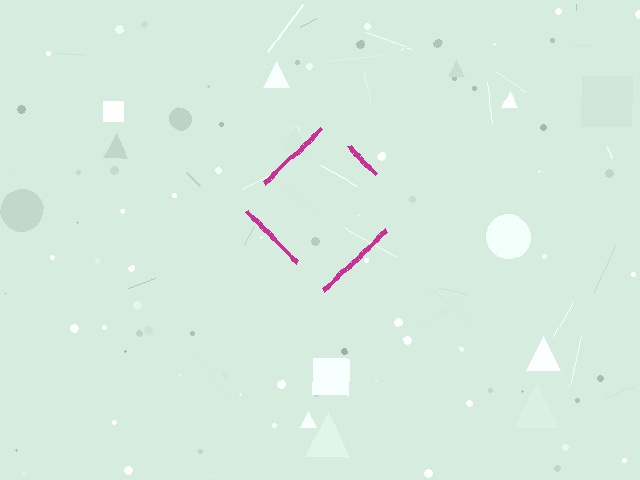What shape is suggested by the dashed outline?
The dashed outline suggests a diamond.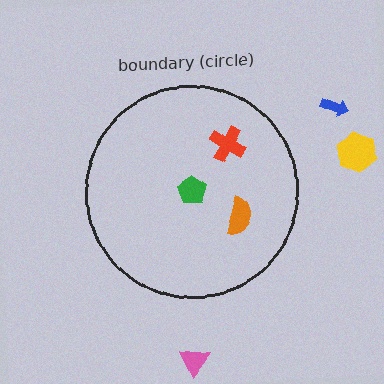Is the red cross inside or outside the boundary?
Inside.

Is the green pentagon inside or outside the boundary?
Inside.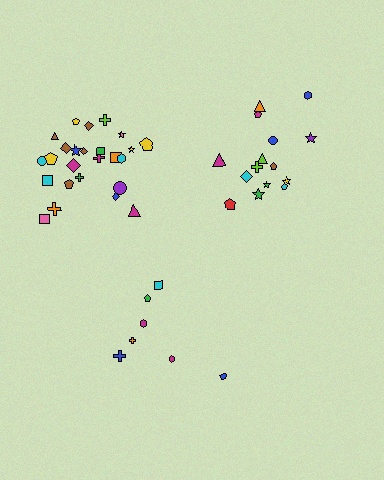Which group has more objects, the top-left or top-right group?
The top-left group.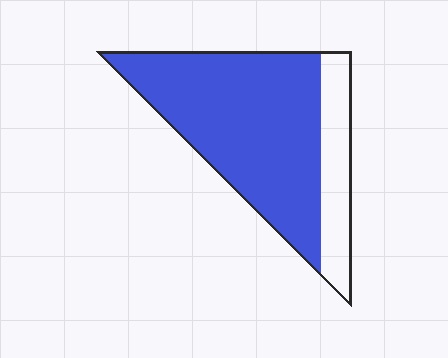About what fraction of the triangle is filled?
About three quarters (3/4).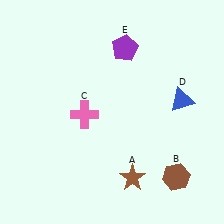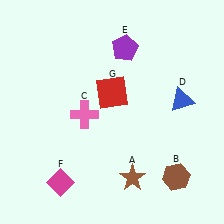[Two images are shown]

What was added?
A magenta diamond (F), a red square (G) were added in Image 2.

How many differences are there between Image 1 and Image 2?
There are 2 differences between the two images.